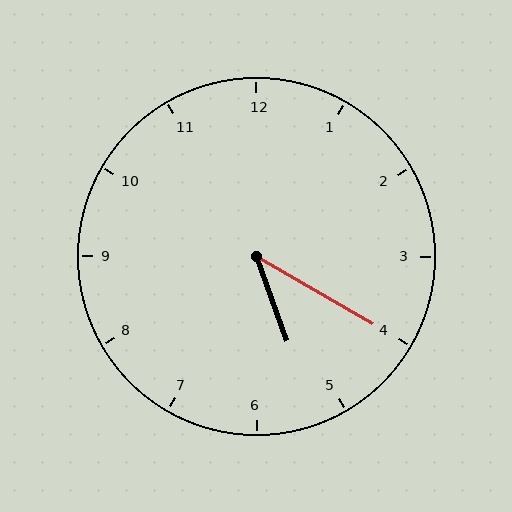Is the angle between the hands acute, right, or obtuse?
It is acute.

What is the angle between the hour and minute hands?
Approximately 40 degrees.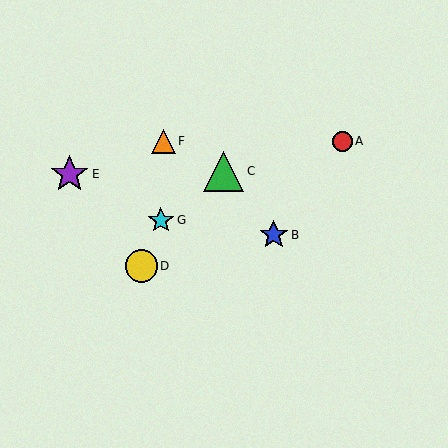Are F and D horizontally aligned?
No, F is at y≈141 and D is at y≈266.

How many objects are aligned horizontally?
2 objects (A, F) are aligned horizontally.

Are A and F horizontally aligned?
Yes, both are at y≈141.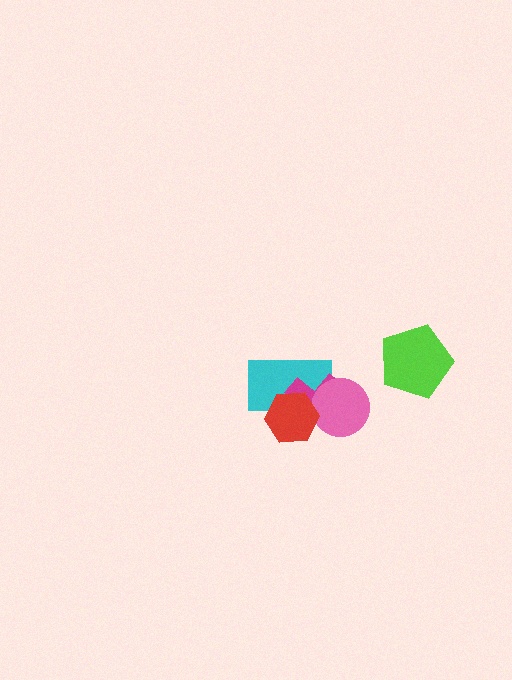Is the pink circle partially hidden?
Yes, it is partially covered by another shape.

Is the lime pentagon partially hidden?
No, no other shape covers it.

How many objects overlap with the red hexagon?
3 objects overlap with the red hexagon.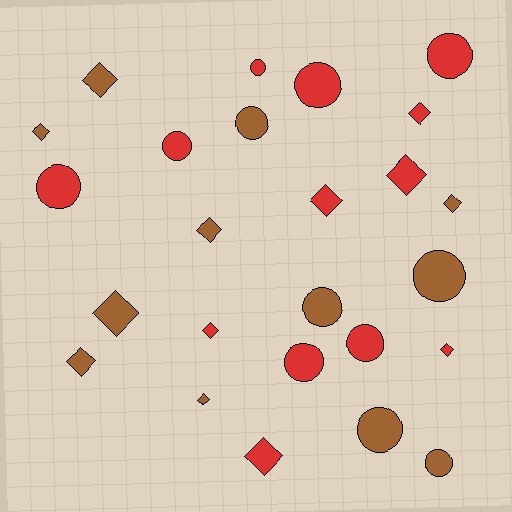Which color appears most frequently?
Red, with 13 objects.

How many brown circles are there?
There are 5 brown circles.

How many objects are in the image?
There are 25 objects.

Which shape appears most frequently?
Diamond, with 13 objects.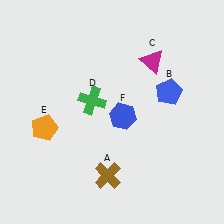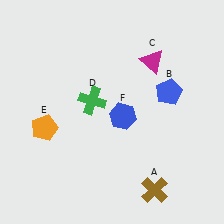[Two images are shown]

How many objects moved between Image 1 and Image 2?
1 object moved between the two images.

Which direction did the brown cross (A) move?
The brown cross (A) moved right.